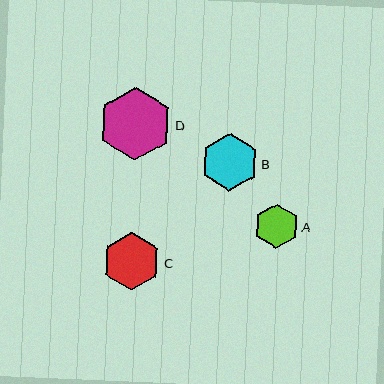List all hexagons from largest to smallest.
From largest to smallest: D, B, C, A.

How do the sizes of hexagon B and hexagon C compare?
Hexagon B and hexagon C are approximately the same size.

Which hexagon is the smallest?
Hexagon A is the smallest with a size of approximately 44 pixels.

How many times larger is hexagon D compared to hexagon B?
Hexagon D is approximately 1.3 times the size of hexagon B.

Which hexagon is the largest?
Hexagon D is the largest with a size of approximately 73 pixels.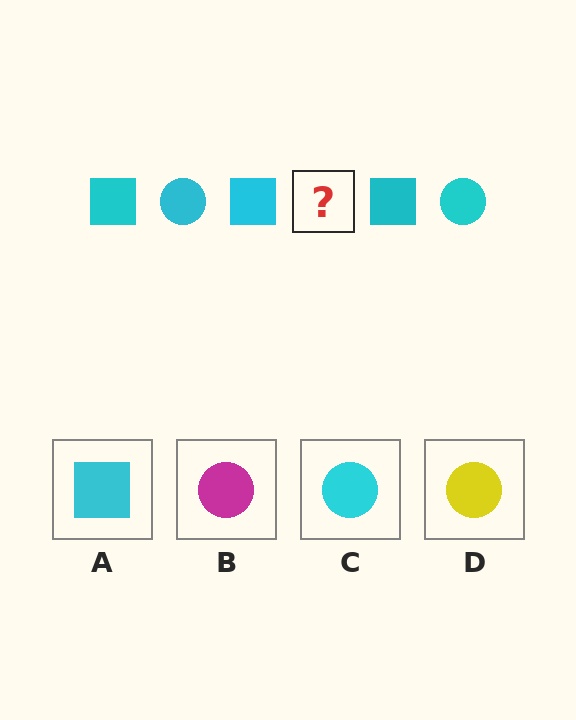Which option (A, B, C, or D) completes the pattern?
C.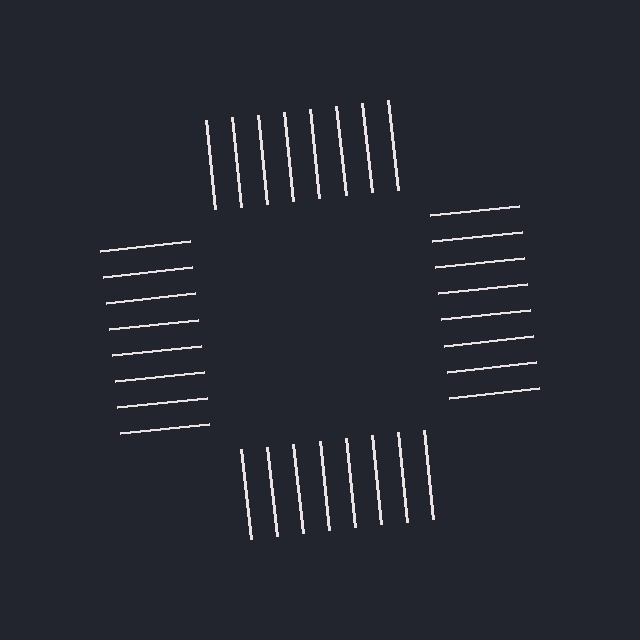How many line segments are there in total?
32 — 8 along each of the 4 edges.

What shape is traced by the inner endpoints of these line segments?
An illusory square — the line segments terminate on its edges but no continuous stroke is drawn.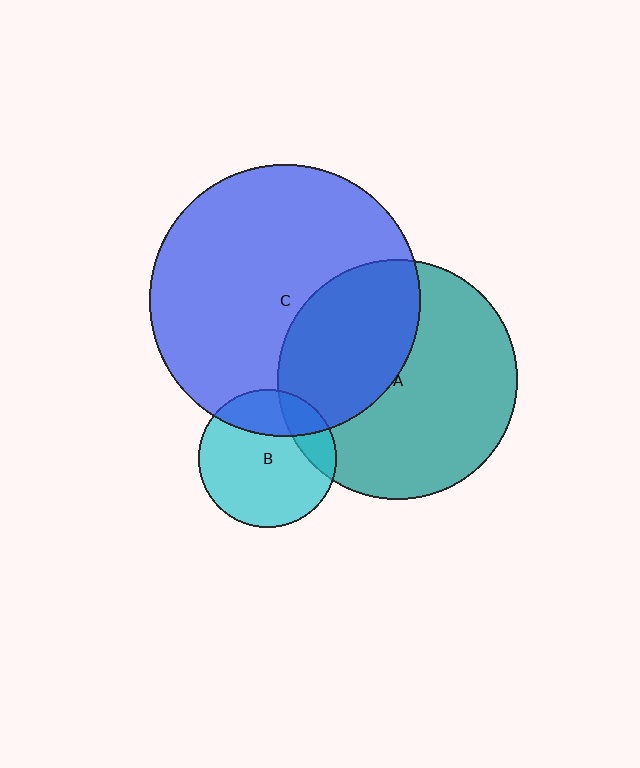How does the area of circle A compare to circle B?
Approximately 3.0 times.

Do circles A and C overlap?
Yes.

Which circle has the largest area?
Circle C (blue).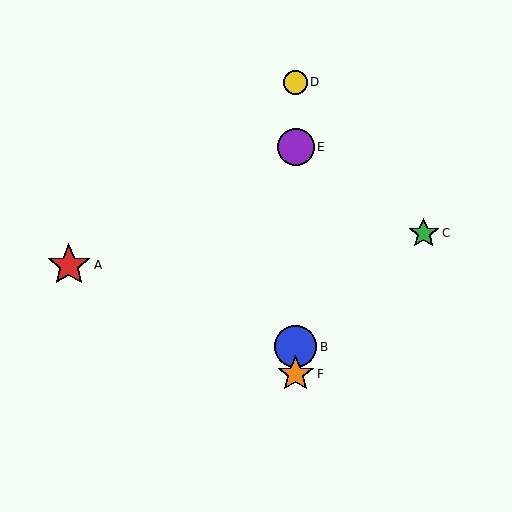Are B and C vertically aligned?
No, B is at x≈296 and C is at x≈424.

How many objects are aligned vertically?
4 objects (B, D, E, F) are aligned vertically.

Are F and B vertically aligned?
Yes, both are at x≈296.